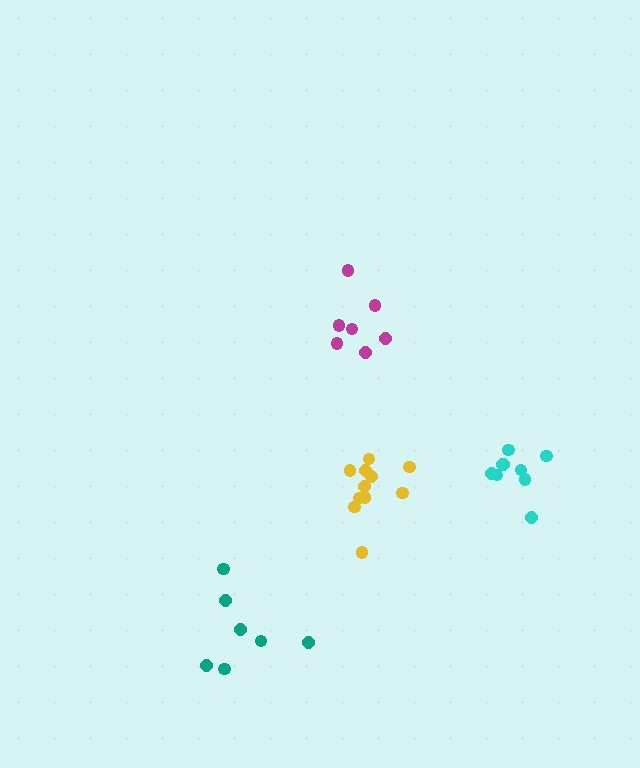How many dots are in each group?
Group 1: 11 dots, Group 2: 7 dots, Group 3: 7 dots, Group 4: 9 dots (34 total).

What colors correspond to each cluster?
The clusters are colored: yellow, magenta, teal, cyan.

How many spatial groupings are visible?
There are 4 spatial groupings.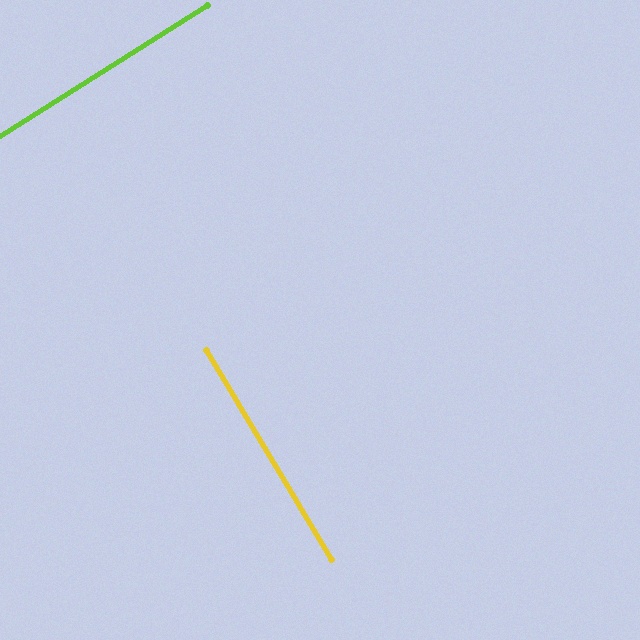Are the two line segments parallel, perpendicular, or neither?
Perpendicular — they meet at approximately 89°.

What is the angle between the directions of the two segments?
Approximately 89 degrees.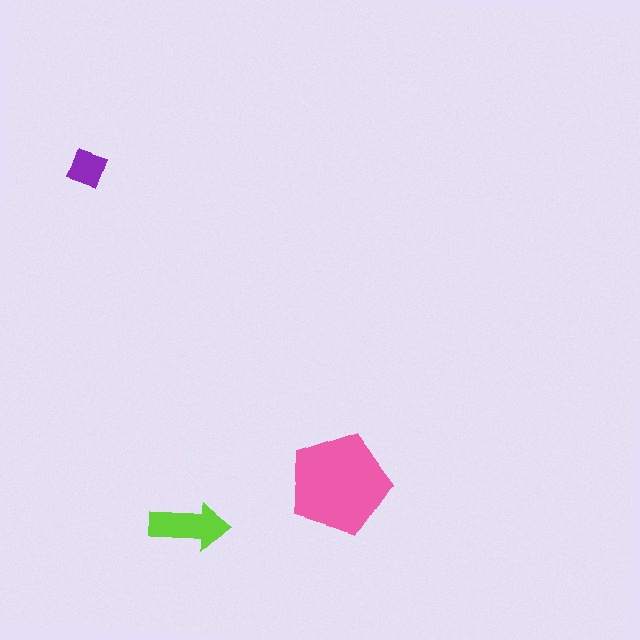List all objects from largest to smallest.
The pink pentagon, the lime arrow, the purple diamond.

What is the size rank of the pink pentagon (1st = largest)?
1st.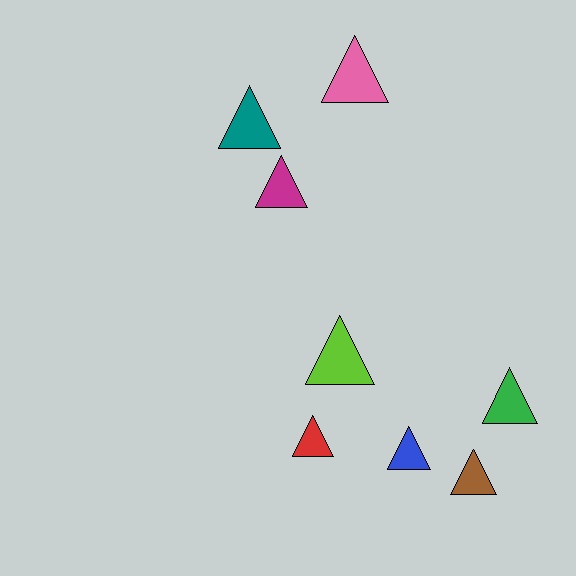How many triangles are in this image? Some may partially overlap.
There are 8 triangles.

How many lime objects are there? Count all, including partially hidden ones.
There is 1 lime object.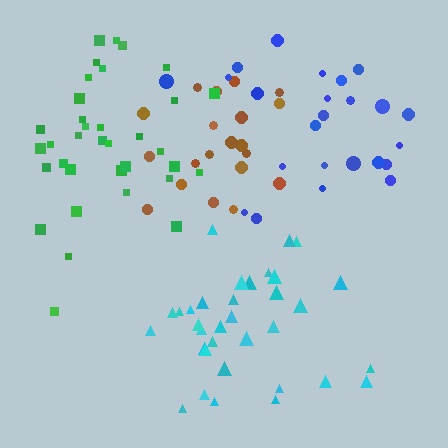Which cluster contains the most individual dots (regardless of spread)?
Cyan (35).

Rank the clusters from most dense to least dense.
brown, cyan, green, blue.